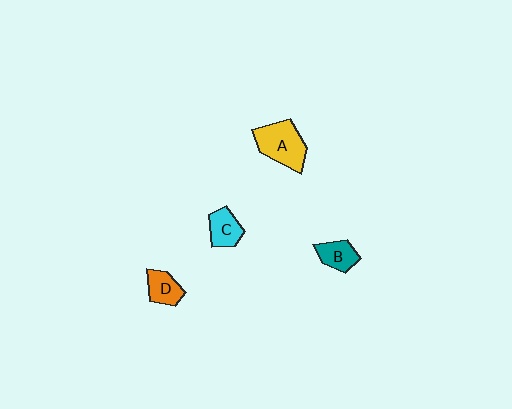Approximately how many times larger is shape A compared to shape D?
Approximately 1.8 times.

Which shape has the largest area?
Shape A (yellow).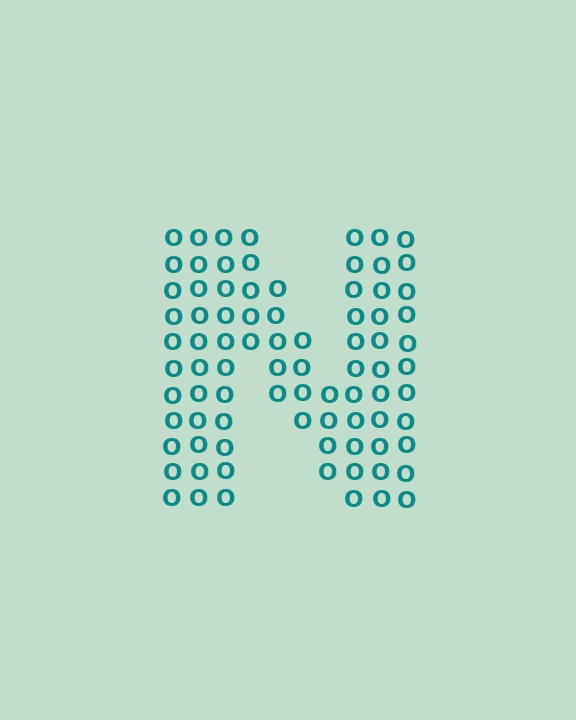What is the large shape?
The large shape is the letter N.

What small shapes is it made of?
It is made of small letter O's.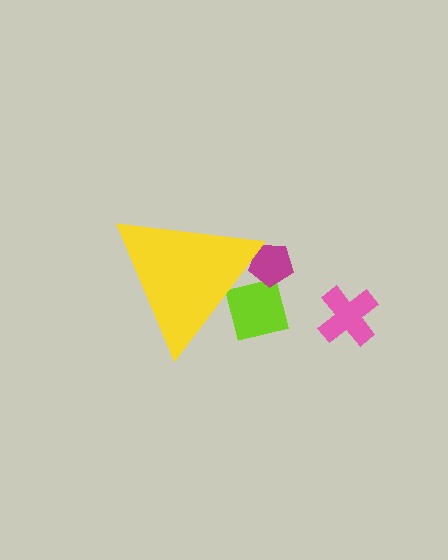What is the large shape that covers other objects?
A yellow triangle.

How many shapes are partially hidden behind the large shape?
2 shapes are partially hidden.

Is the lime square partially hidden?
Yes, the lime square is partially hidden behind the yellow triangle.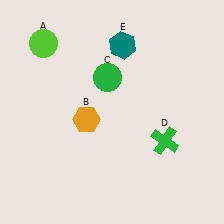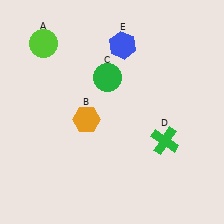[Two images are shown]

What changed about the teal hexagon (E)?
In Image 1, E is teal. In Image 2, it changed to blue.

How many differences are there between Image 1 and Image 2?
There is 1 difference between the two images.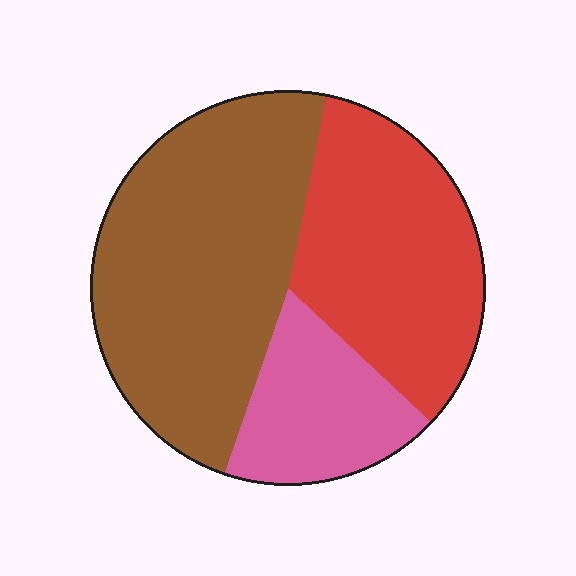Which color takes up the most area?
Brown, at roughly 50%.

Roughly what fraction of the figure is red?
Red takes up between a third and a half of the figure.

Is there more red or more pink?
Red.